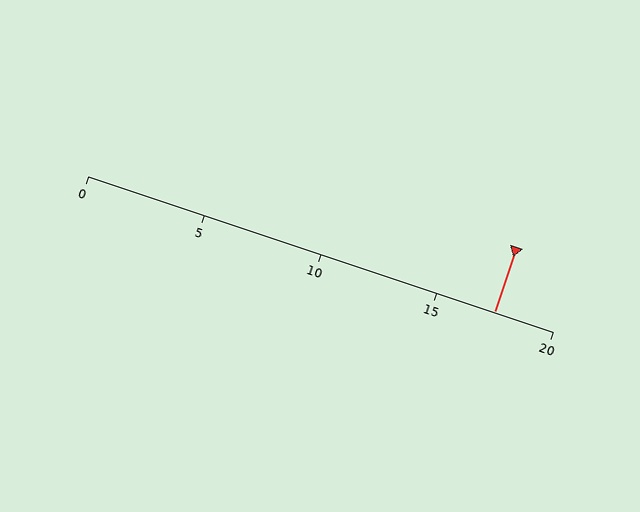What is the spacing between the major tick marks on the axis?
The major ticks are spaced 5 apart.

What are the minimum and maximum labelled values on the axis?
The axis runs from 0 to 20.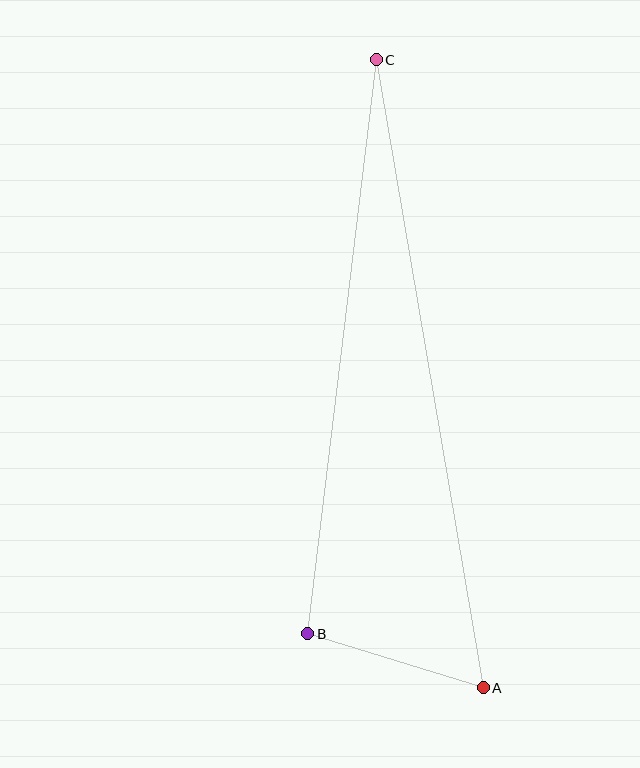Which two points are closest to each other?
Points A and B are closest to each other.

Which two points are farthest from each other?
Points A and C are farthest from each other.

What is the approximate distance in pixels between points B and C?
The distance between B and C is approximately 578 pixels.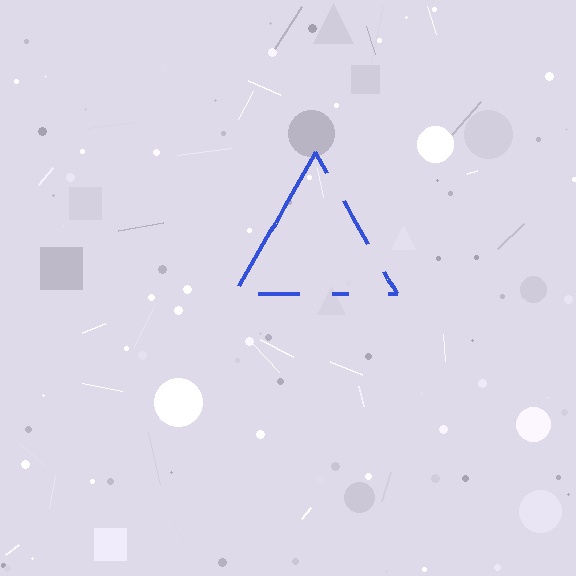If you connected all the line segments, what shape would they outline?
They would outline a triangle.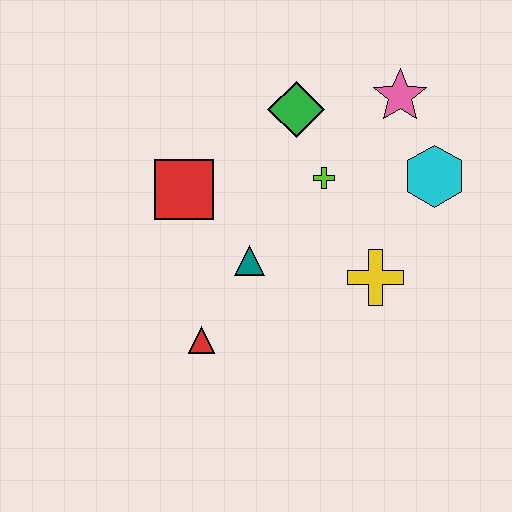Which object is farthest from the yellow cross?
The red square is farthest from the yellow cross.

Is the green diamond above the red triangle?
Yes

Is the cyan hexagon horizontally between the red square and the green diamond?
No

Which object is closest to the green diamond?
The lime cross is closest to the green diamond.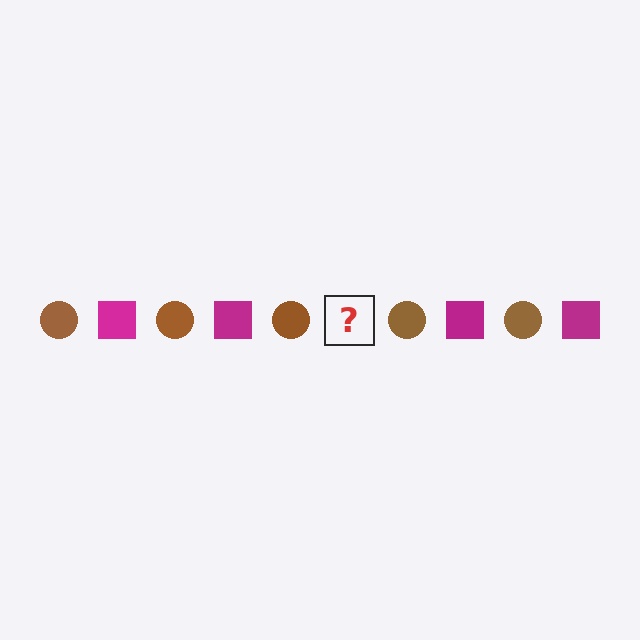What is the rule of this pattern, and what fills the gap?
The rule is that the pattern alternates between brown circle and magenta square. The gap should be filled with a magenta square.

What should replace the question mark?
The question mark should be replaced with a magenta square.